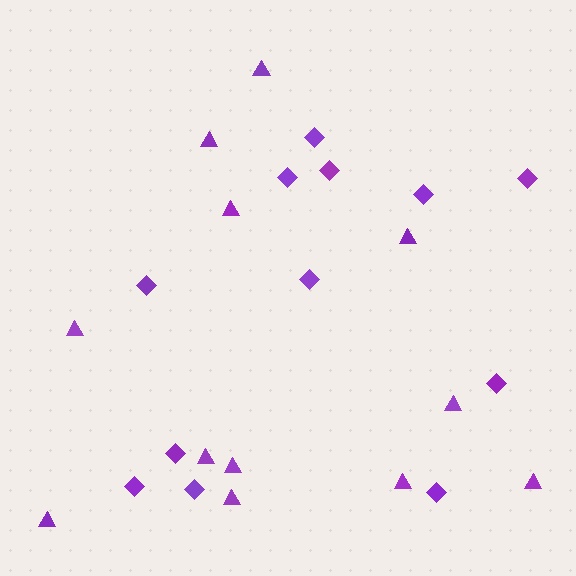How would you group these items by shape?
There are 2 groups: one group of triangles (12) and one group of diamonds (12).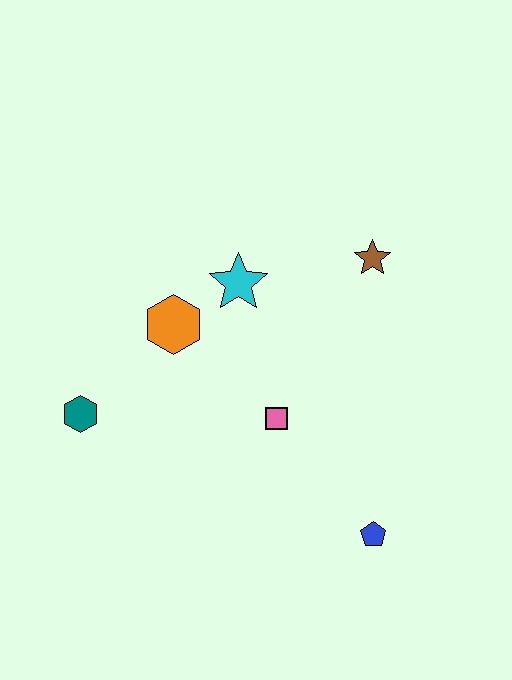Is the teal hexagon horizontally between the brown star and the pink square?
No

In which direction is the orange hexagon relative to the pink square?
The orange hexagon is to the left of the pink square.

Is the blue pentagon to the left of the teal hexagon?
No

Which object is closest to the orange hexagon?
The cyan star is closest to the orange hexagon.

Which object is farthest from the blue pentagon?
The teal hexagon is farthest from the blue pentagon.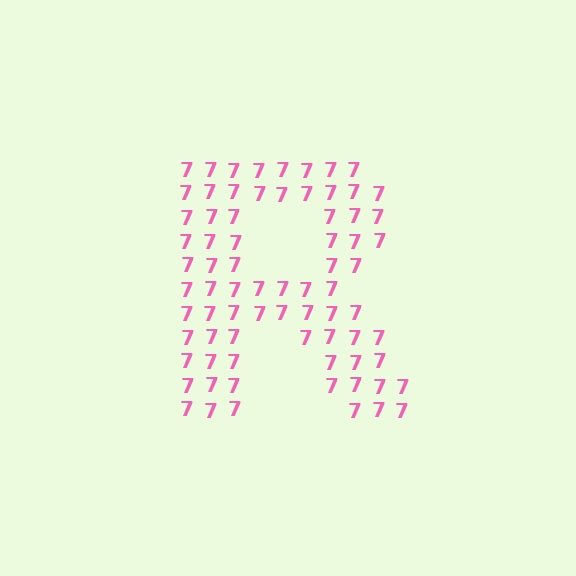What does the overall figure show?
The overall figure shows the letter R.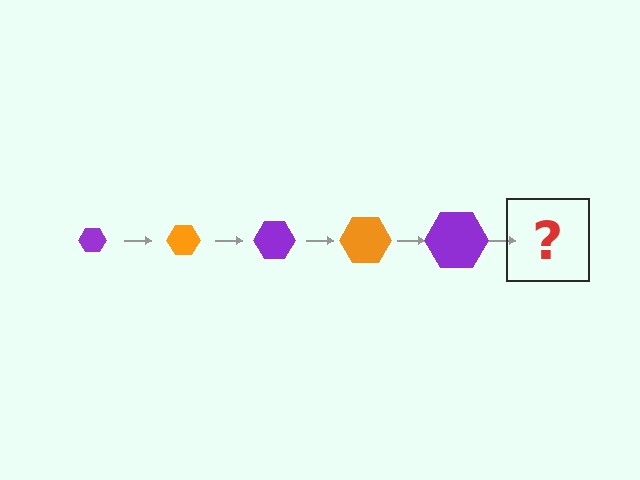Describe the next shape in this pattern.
It should be an orange hexagon, larger than the previous one.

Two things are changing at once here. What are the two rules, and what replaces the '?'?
The two rules are that the hexagon grows larger each step and the color cycles through purple and orange. The '?' should be an orange hexagon, larger than the previous one.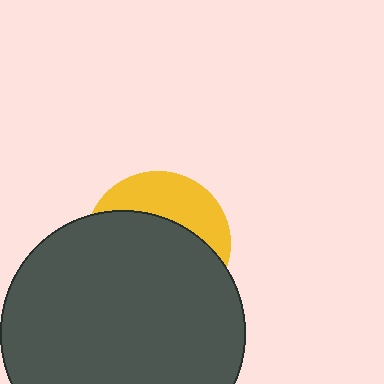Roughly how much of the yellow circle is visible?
A small part of it is visible (roughly 33%).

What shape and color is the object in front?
The object in front is a dark gray circle.